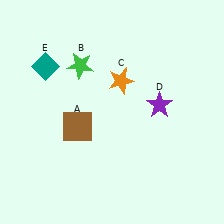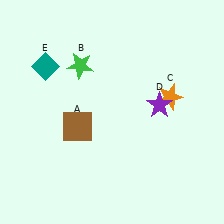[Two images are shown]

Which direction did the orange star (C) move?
The orange star (C) moved right.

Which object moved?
The orange star (C) moved right.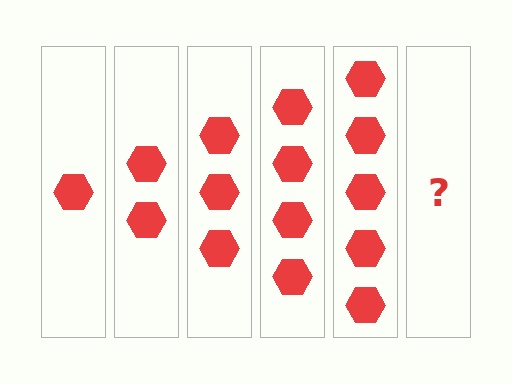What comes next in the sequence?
The next element should be 6 hexagons.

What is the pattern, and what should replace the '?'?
The pattern is that each step adds one more hexagon. The '?' should be 6 hexagons.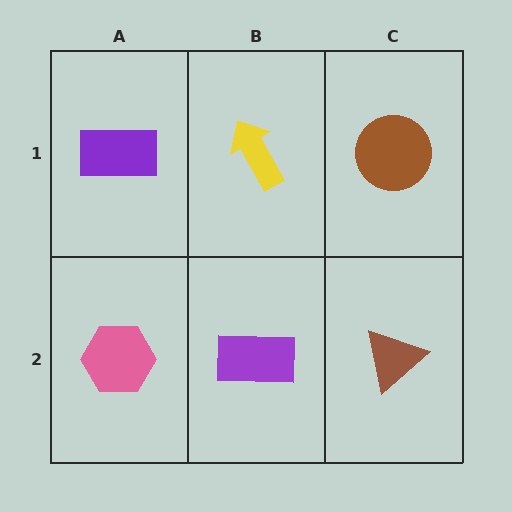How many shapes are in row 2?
3 shapes.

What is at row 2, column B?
A purple rectangle.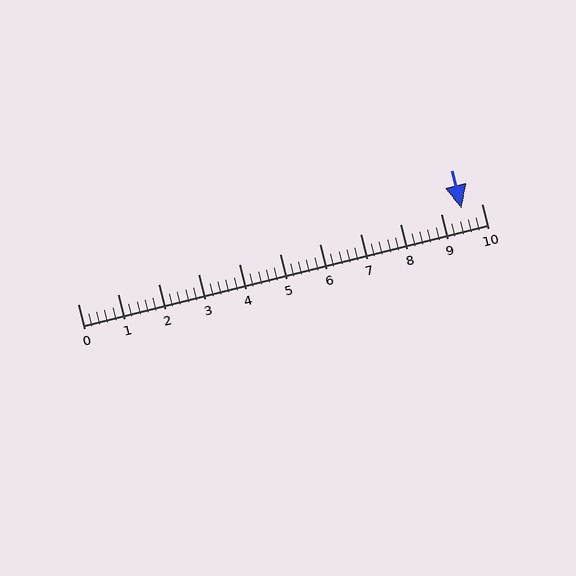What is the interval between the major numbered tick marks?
The major tick marks are spaced 1 units apart.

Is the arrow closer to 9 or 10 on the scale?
The arrow is closer to 10.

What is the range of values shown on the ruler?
The ruler shows values from 0 to 10.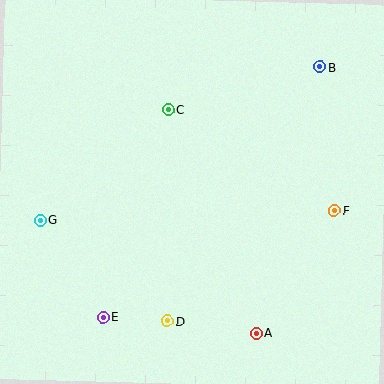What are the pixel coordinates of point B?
Point B is at (320, 67).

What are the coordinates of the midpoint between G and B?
The midpoint between G and B is at (180, 144).